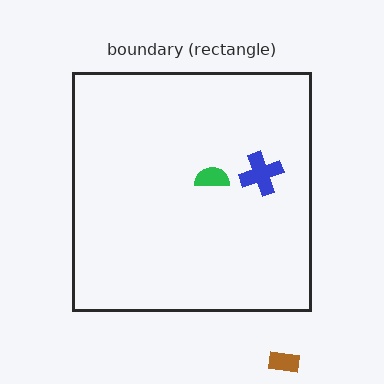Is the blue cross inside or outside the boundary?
Inside.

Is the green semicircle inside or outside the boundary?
Inside.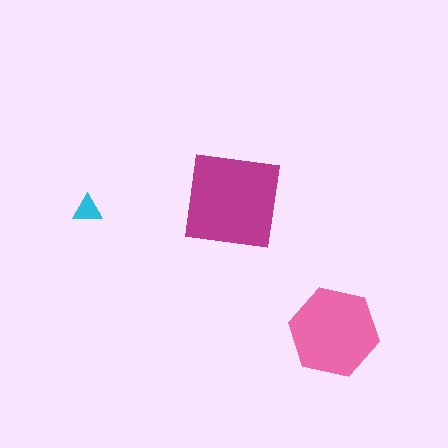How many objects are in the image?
There are 3 objects in the image.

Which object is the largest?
The magenta square.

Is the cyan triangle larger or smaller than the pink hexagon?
Smaller.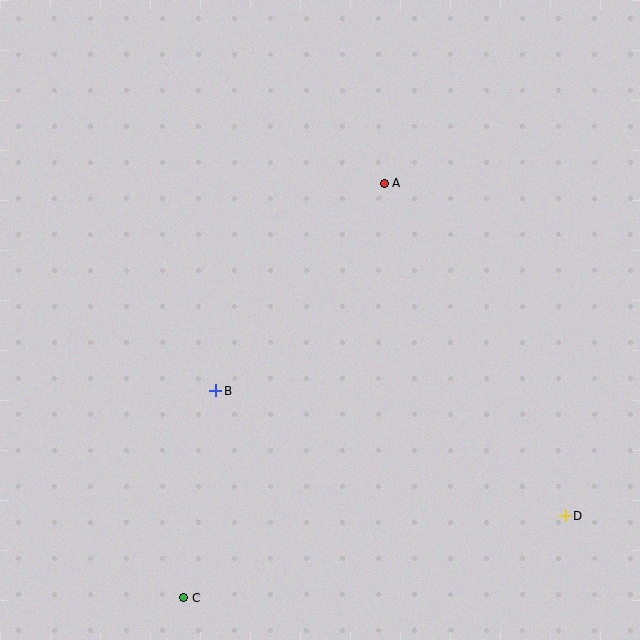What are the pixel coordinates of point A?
Point A is at (384, 184).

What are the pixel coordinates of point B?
Point B is at (216, 391).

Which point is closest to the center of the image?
Point B at (216, 391) is closest to the center.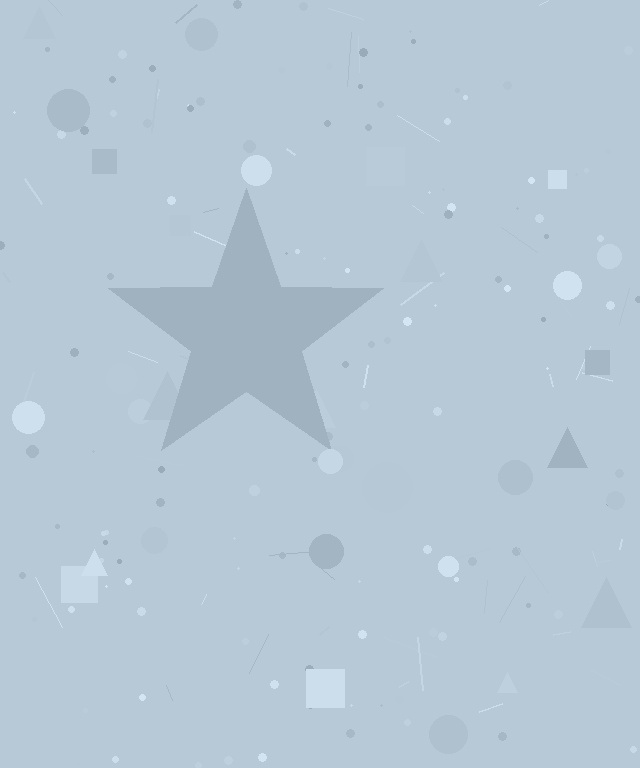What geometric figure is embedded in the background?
A star is embedded in the background.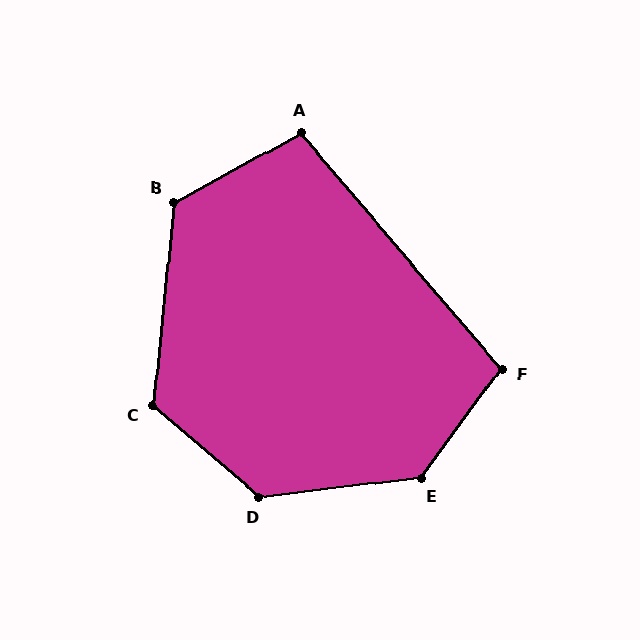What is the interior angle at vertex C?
Approximately 125 degrees (obtuse).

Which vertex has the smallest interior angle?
A, at approximately 102 degrees.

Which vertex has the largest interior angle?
E, at approximately 133 degrees.